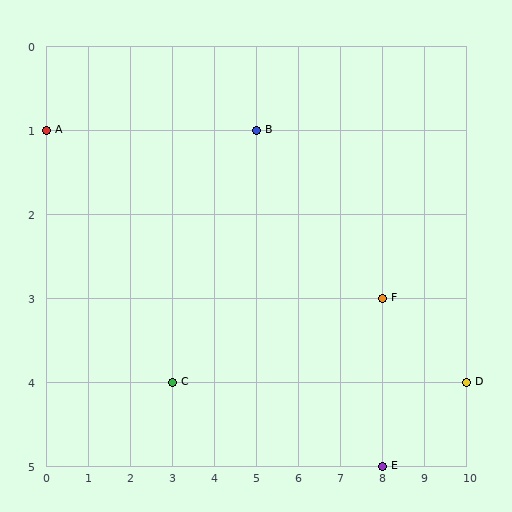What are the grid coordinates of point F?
Point F is at grid coordinates (8, 3).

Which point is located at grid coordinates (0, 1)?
Point A is at (0, 1).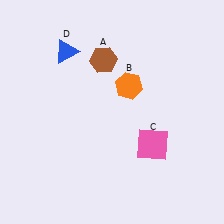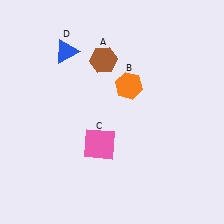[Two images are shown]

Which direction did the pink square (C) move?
The pink square (C) moved left.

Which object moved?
The pink square (C) moved left.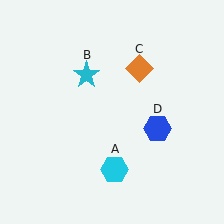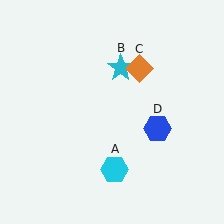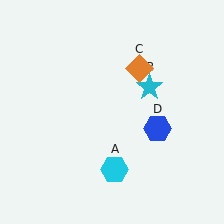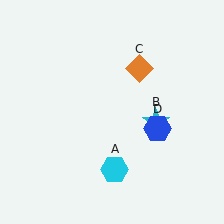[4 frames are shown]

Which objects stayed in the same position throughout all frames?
Cyan hexagon (object A) and orange diamond (object C) and blue hexagon (object D) remained stationary.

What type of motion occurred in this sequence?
The cyan star (object B) rotated clockwise around the center of the scene.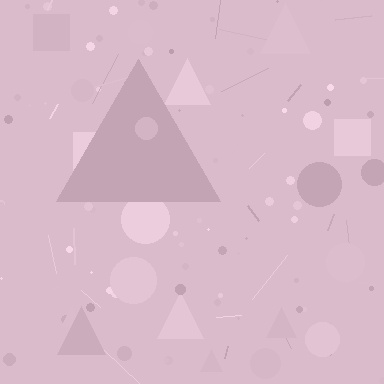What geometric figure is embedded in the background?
A triangle is embedded in the background.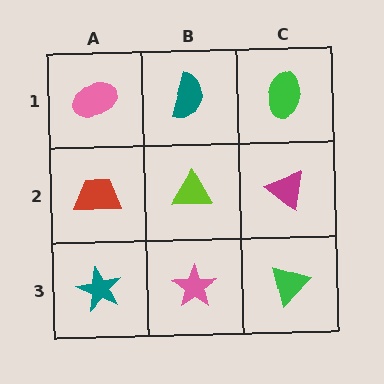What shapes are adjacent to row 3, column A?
A red trapezoid (row 2, column A), a pink star (row 3, column B).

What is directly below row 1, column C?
A magenta triangle.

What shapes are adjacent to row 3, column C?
A magenta triangle (row 2, column C), a pink star (row 3, column B).